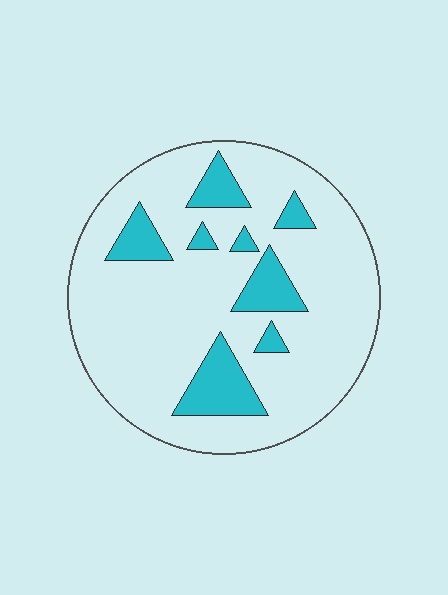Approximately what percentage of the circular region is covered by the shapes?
Approximately 15%.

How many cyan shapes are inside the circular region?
8.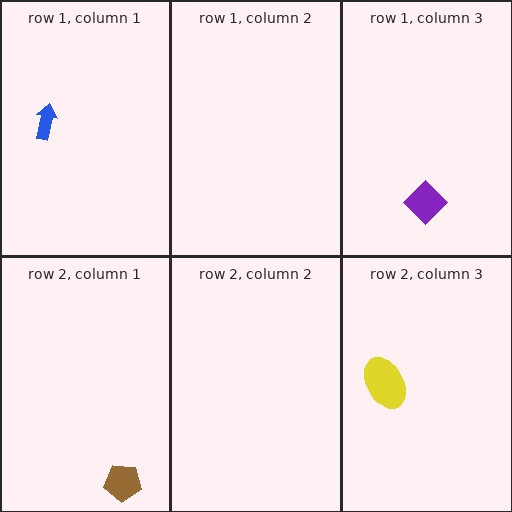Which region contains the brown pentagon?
The row 2, column 1 region.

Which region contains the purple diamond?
The row 1, column 3 region.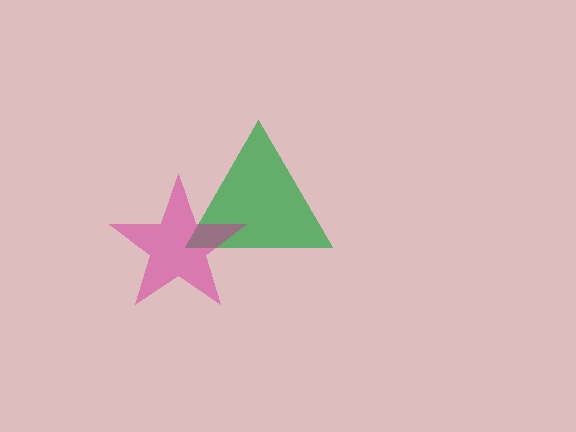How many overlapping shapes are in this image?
There are 2 overlapping shapes in the image.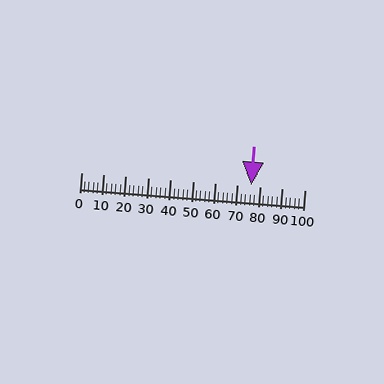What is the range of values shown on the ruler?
The ruler shows values from 0 to 100.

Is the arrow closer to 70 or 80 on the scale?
The arrow is closer to 80.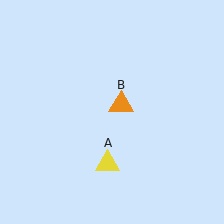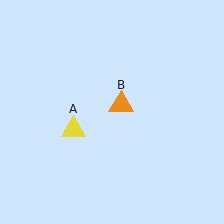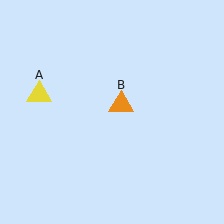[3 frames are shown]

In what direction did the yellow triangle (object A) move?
The yellow triangle (object A) moved up and to the left.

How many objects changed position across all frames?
1 object changed position: yellow triangle (object A).